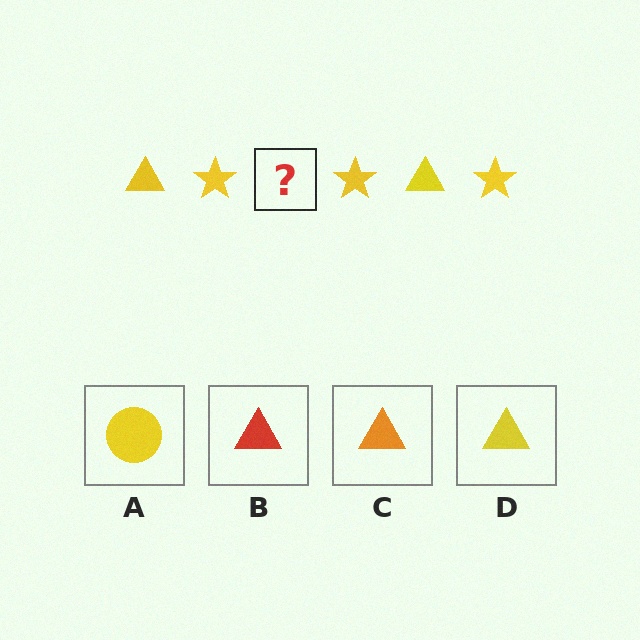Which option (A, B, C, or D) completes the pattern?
D.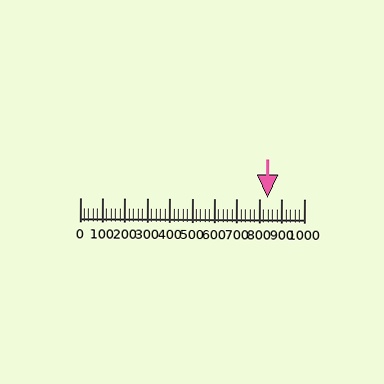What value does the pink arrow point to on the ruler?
The pink arrow points to approximately 839.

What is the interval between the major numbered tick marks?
The major tick marks are spaced 100 units apart.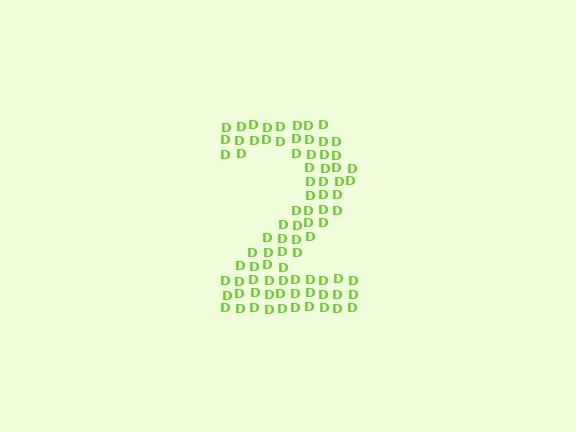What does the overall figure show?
The overall figure shows the digit 2.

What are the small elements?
The small elements are letter D's.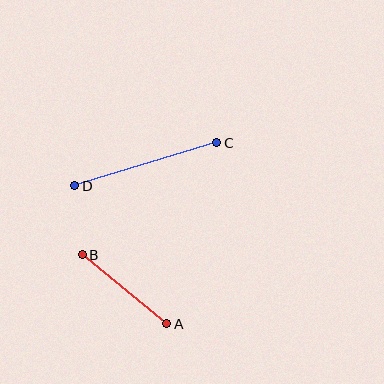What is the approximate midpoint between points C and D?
The midpoint is at approximately (146, 164) pixels.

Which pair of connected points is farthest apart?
Points C and D are farthest apart.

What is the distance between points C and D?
The distance is approximately 148 pixels.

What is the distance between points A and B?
The distance is approximately 109 pixels.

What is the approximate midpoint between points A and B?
The midpoint is at approximately (125, 289) pixels.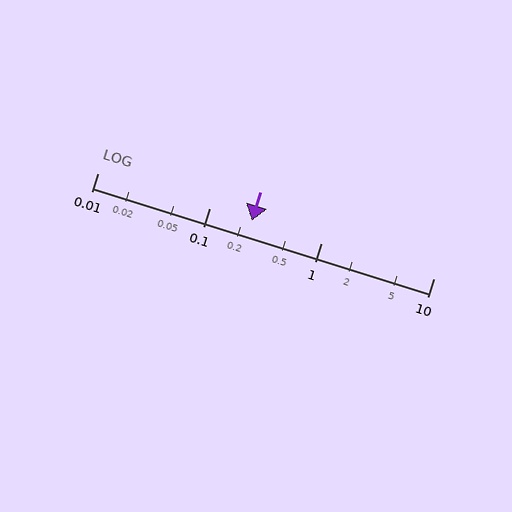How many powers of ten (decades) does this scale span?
The scale spans 3 decades, from 0.01 to 10.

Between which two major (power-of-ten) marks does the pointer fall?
The pointer is between 0.1 and 1.